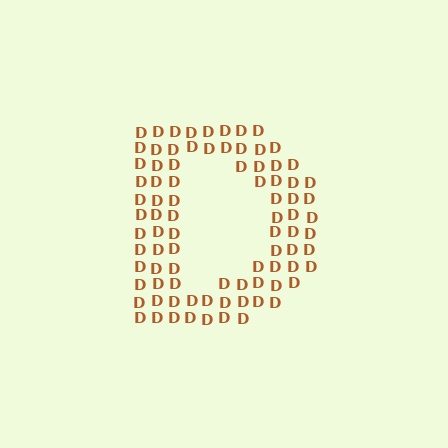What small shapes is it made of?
It is made of small letter D's.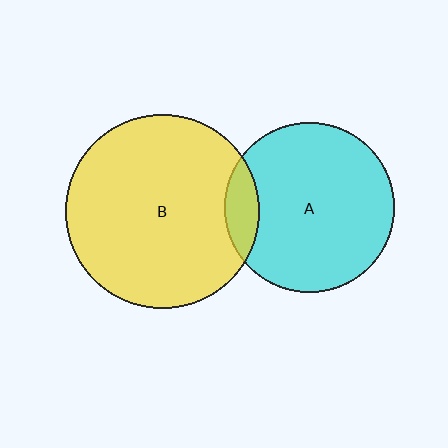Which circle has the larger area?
Circle B (yellow).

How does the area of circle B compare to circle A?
Approximately 1.3 times.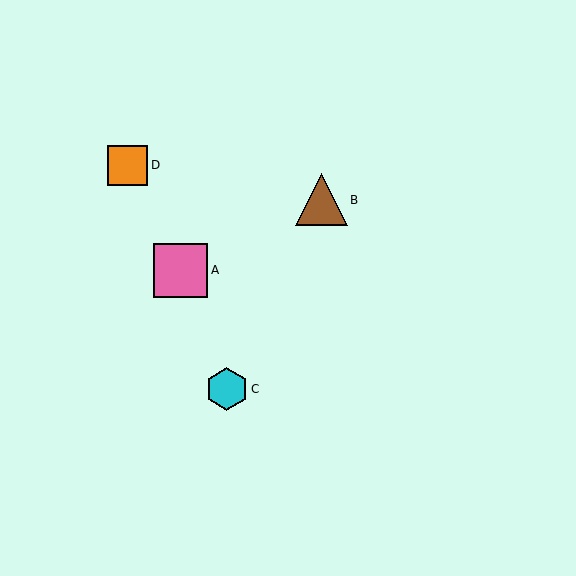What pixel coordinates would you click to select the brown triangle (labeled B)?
Click at (321, 200) to select the brown triangle B.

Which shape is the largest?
The pink square (labeled A) is the largest.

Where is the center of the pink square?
The center of the pink square is at (180, 270).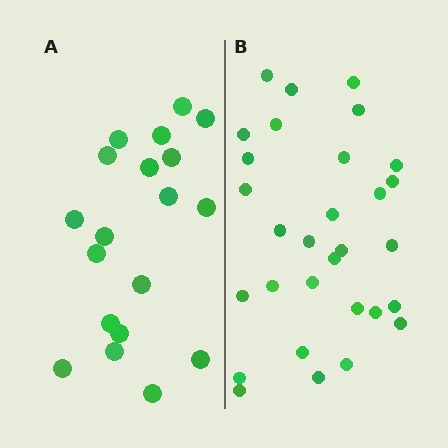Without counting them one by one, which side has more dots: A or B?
Region B (the right region) has more dots.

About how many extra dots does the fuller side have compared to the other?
Region B has roughly 12 or so more dots than region A.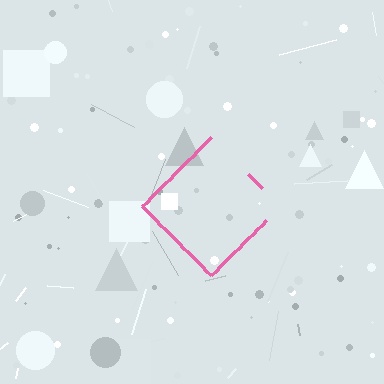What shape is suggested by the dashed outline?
The dashed outline suggests a diamond.